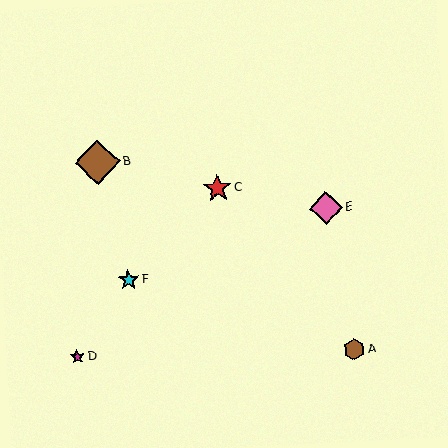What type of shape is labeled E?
Shape E is a pink diamond.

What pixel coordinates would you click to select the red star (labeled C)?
Click at (217, 188) to select the red star C.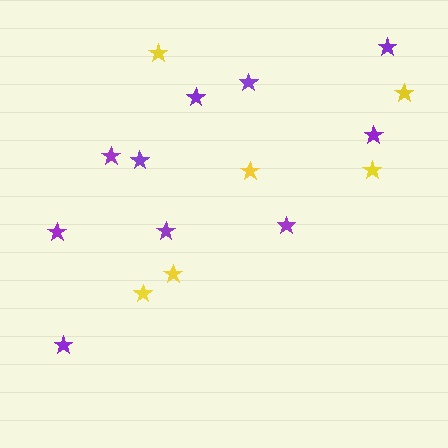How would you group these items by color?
There are 2 groups: one group of yellow stars (6) and one group of purple stars (10).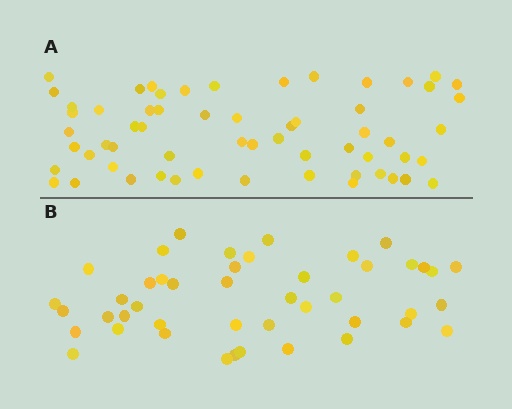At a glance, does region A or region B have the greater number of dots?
Region A (the top region) has more dots.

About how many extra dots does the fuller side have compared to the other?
Region A has approximately 15 more dots than region B.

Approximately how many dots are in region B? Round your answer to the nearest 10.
About 40 dots. (The exact count is 45, which rounds to 40.)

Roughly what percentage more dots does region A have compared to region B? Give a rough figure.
About 35% more.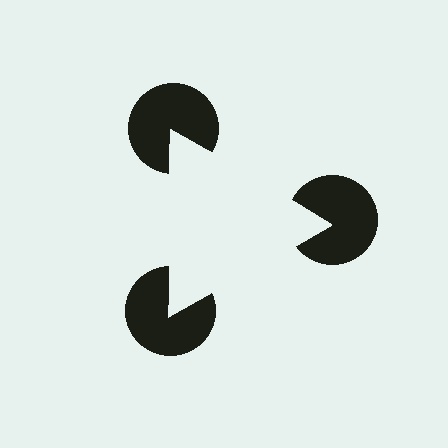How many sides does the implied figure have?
3 sides.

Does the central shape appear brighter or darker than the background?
It typically appears slightly brighter than the background, even though no actual brightness change is drawn.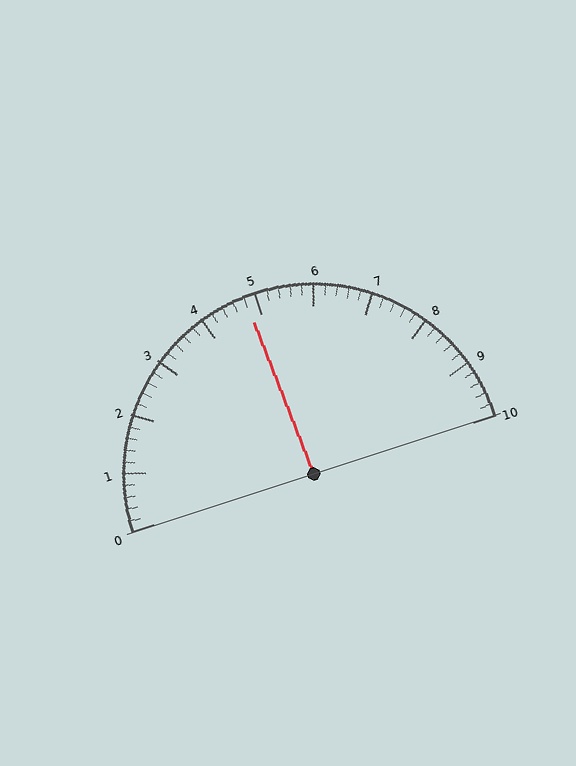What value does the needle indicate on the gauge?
The needle indicates approximately 4.8.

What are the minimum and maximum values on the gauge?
The gauge ranges from 0 to 10.